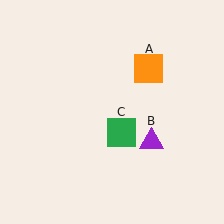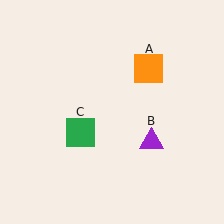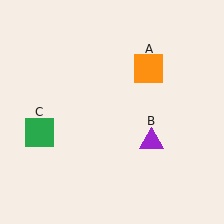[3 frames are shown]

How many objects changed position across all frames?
1 object changed position: green square (object C).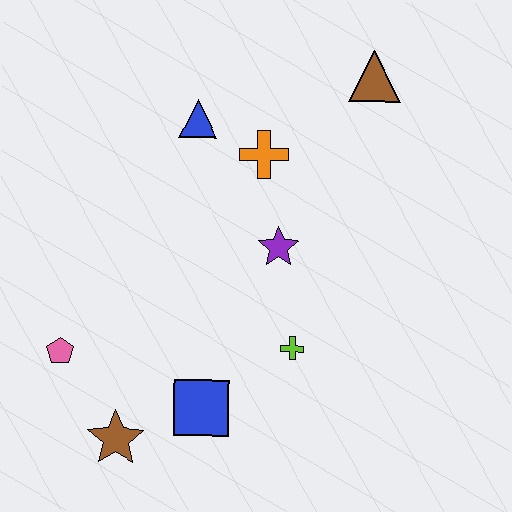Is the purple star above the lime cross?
Yes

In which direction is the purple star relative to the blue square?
The purple star is above the blue square.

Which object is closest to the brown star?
The blue square is closest to the brown star.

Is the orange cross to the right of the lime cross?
No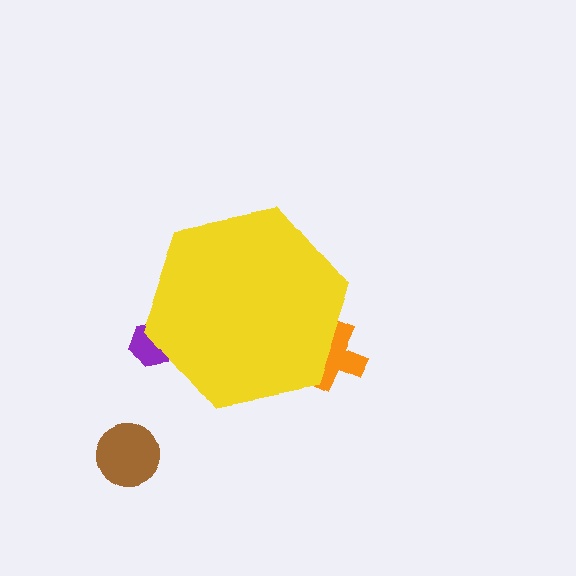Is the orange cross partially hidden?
Yes, the orange cross is partially hidden behind the yellow hexagon.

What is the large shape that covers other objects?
A yellow hexagon.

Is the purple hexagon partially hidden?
Yes, the purple hexagon is partially hidden behind the yellow hexagon.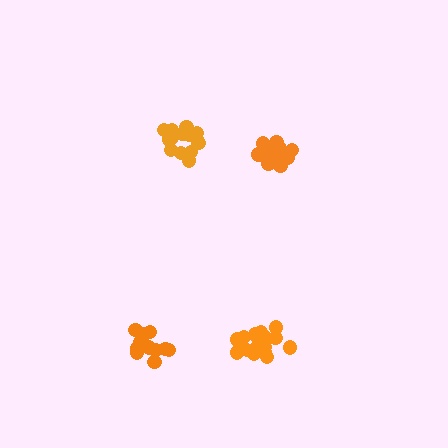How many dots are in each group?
Group 1: 15 dots, Group 2: 13 dots, Group 3: 15 dots, Group 4: 18 dots (61 total).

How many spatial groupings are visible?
There are 4 spatial groupings.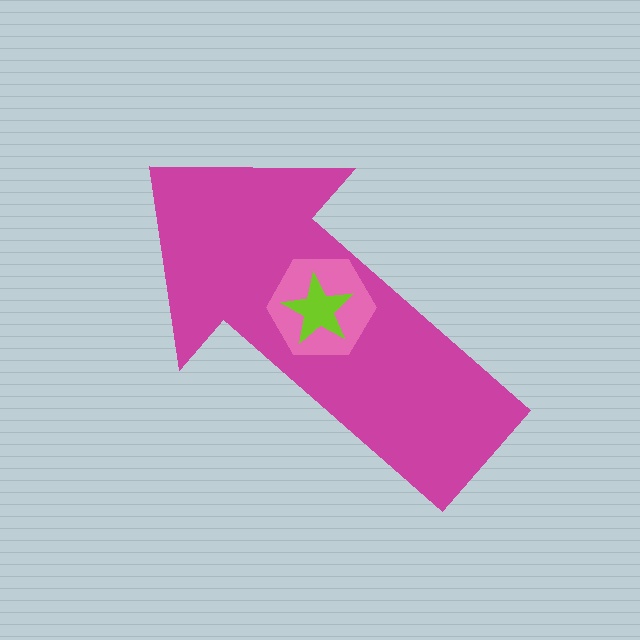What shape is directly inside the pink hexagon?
The lime star.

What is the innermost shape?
The lime star.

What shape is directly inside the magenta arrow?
The pink hexagon.